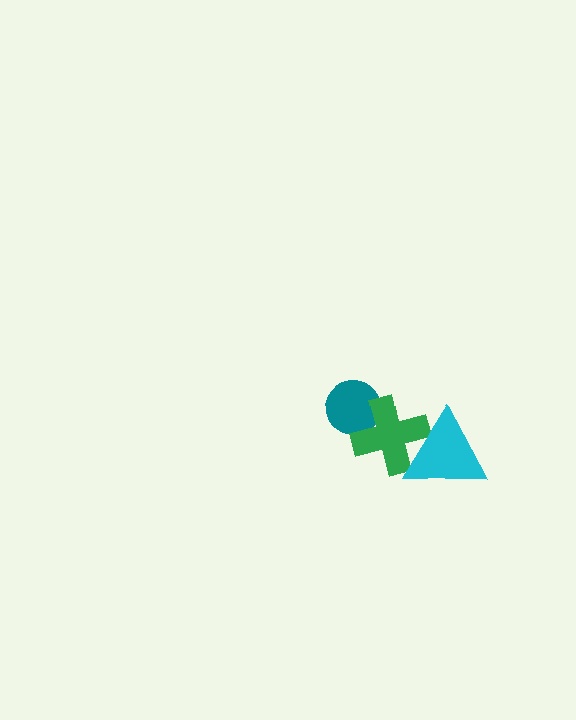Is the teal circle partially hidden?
Yes, it is partially covered by another shape.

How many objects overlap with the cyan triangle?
1 object overlaps with the cyan triangle.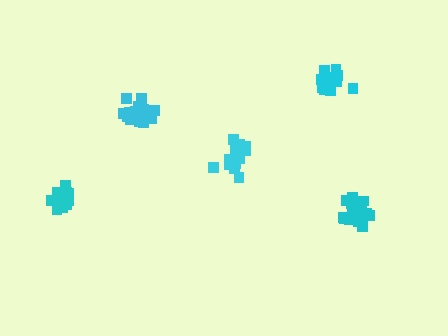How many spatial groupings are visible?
There are 5 spatial groupings.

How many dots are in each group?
Group 1: 15 dots, Group 2: 21 dots, Group 3: 20 dots, Group 4: 15 dots, Group 5: 15 dots (86 total).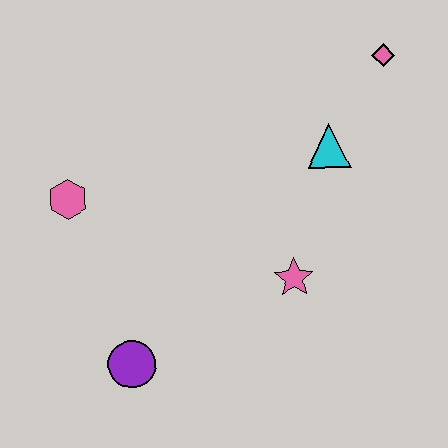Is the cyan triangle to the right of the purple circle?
Yes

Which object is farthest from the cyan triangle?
The purple circle is farthest from the cyan triangle.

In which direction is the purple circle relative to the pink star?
The purple circle is to the left of the pink star.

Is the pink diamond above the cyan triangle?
Yes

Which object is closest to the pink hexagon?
The purple circle is closest to the pink hexagon.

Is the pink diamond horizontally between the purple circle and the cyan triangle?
No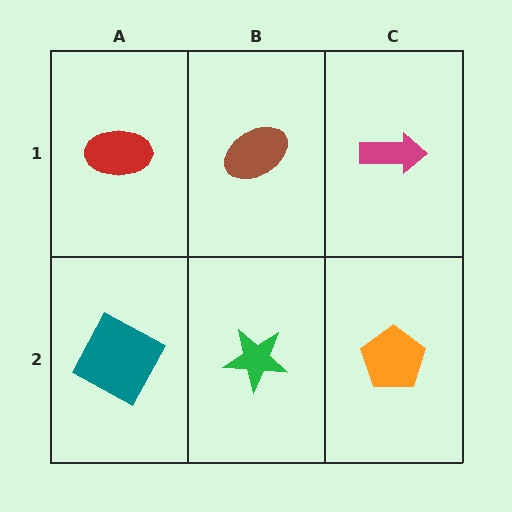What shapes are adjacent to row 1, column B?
A green star (row 2, column B), a red ellipse (row 1, column A), a magenta arrow (row 1, column C).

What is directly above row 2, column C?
A magenta arrow.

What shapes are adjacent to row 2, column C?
A magenta arrow (row 1, column C), a green star (row 2, column B).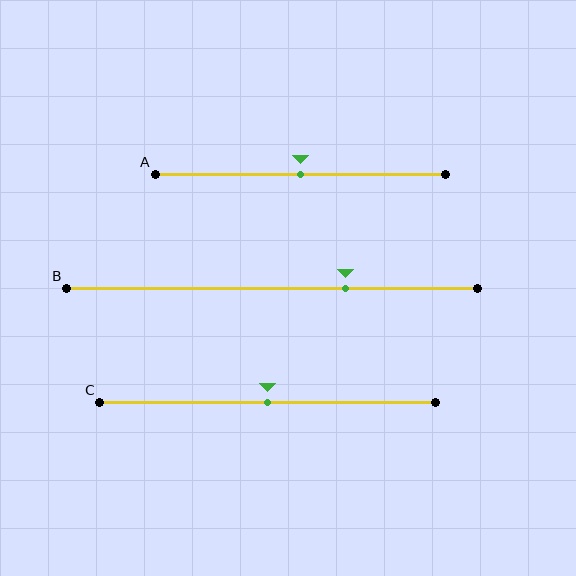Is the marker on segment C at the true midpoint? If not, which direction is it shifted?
Yes, the marker on segment C is at the true midpoint.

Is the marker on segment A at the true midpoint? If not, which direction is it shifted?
Yes, the marker on segment A is at the true midpoint.